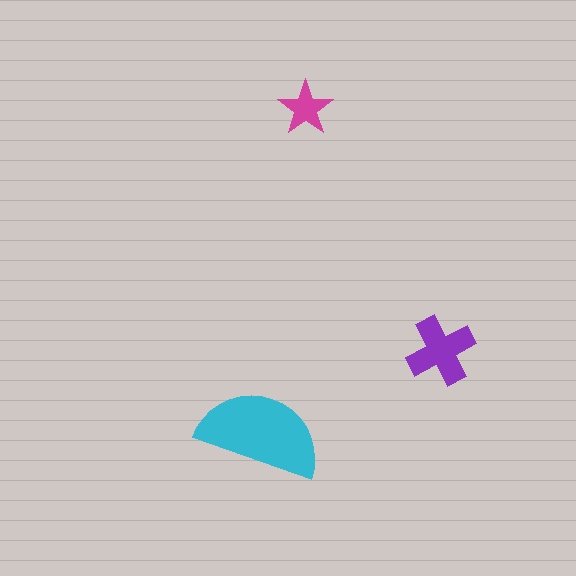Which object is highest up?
The magenta star is topmost.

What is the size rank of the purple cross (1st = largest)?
2nd.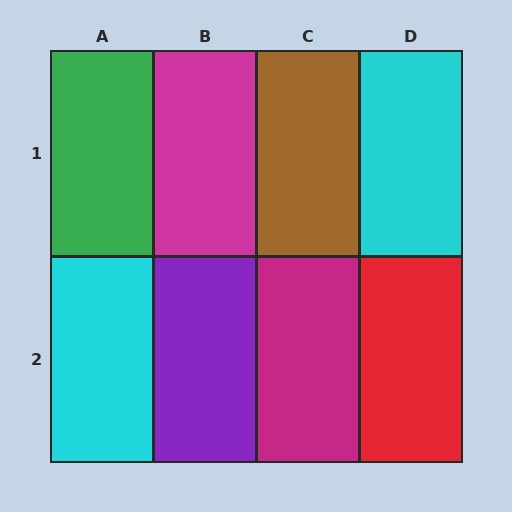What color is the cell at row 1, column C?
Brown.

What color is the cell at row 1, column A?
Green.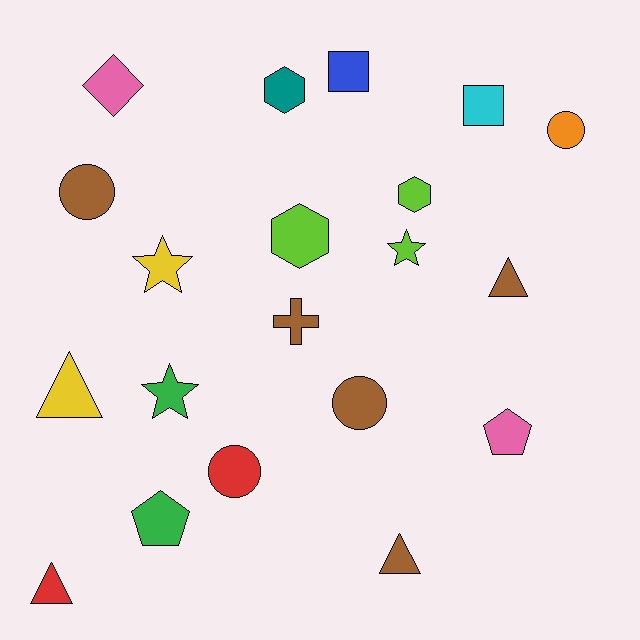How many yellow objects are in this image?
There are 2 yellow objects.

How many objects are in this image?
There are 20 objects.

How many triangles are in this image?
There are 4 triangles.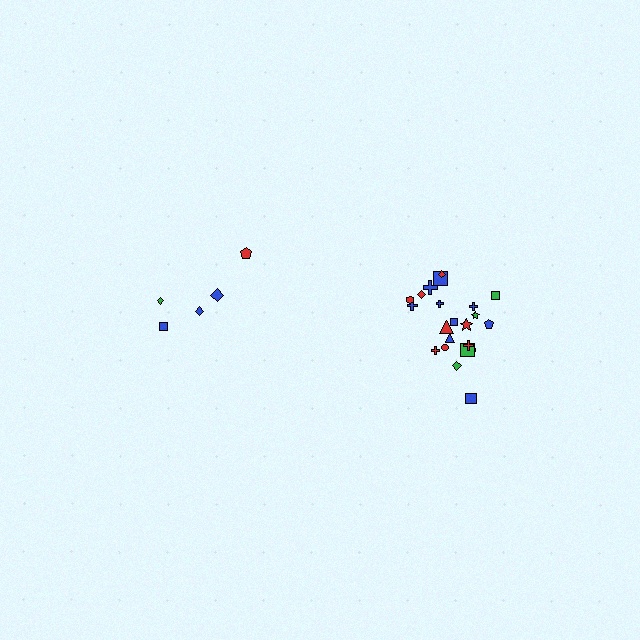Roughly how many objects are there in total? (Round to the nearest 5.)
Roughly 25 objects in total.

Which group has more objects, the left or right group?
The right group.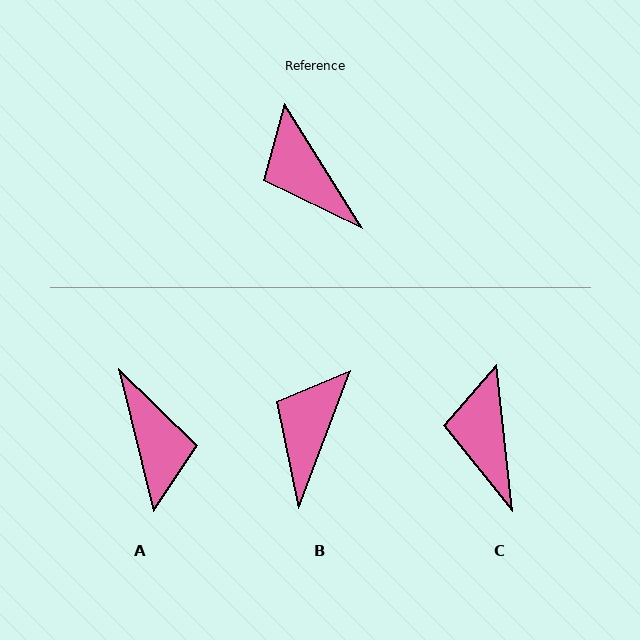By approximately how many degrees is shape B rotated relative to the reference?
Approximately 52 degrees clockwise.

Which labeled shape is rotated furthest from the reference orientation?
A, about 162 degrees away.